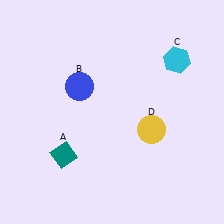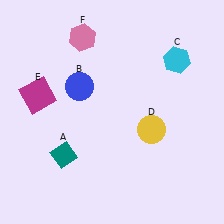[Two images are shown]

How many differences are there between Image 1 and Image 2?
There are 2 differences between the two images.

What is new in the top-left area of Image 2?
A magenta square (E) was added in the top-left area of Image 2.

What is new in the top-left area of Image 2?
A pink hexagon (F) was added in the top-left area of Image 2.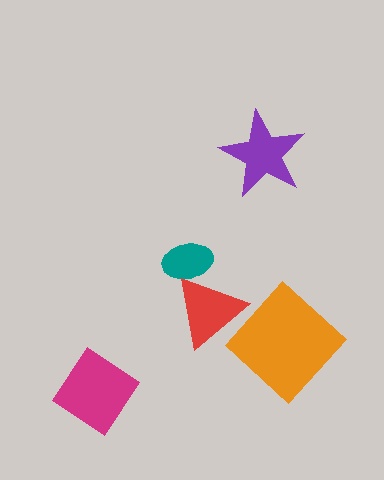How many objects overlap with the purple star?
0 objects overlap with the purple star.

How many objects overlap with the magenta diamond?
0 objects overlap with the magenta diamond.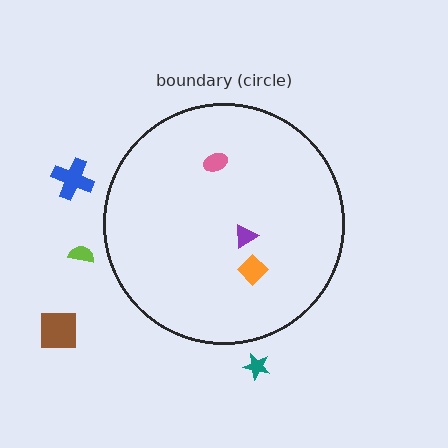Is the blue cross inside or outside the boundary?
Outside.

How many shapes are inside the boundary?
3 inside, 4 outside.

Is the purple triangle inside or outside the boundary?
Inside.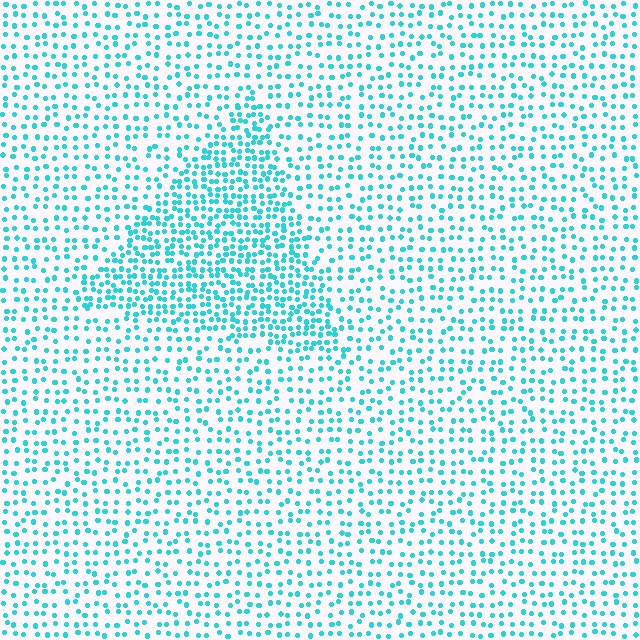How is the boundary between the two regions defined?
The boundary is defined by a change in element density (approximately 1.9x ratio). All elements are the same color, size, and shape.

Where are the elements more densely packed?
The elements are more densely packed inside the triangle boundary.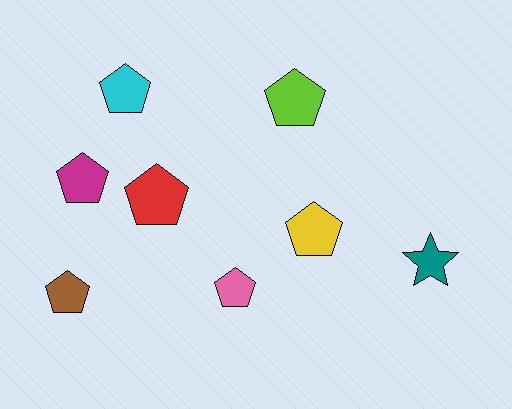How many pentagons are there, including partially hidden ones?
There are 7 pentagons.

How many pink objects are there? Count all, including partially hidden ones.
There is 1 pink object.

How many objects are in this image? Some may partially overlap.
There are 8 objects.